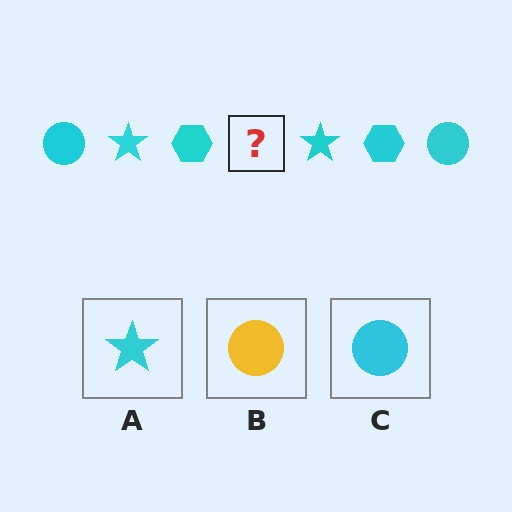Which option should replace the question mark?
Option C.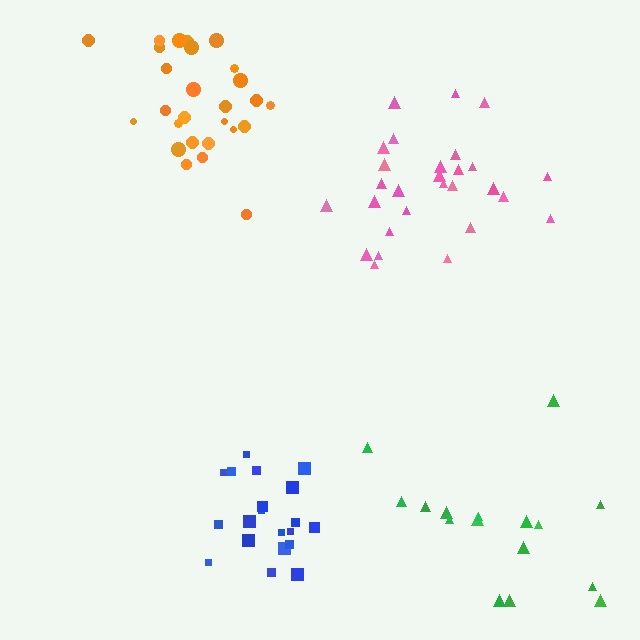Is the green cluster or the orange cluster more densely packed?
Orange.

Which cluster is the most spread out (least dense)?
Green.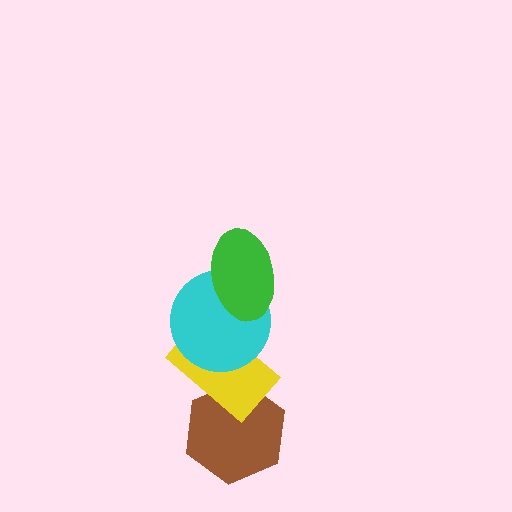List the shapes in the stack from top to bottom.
From top to bottom: the green ellipse, the cyan circle, the yellow rectangle, the brown hexagon.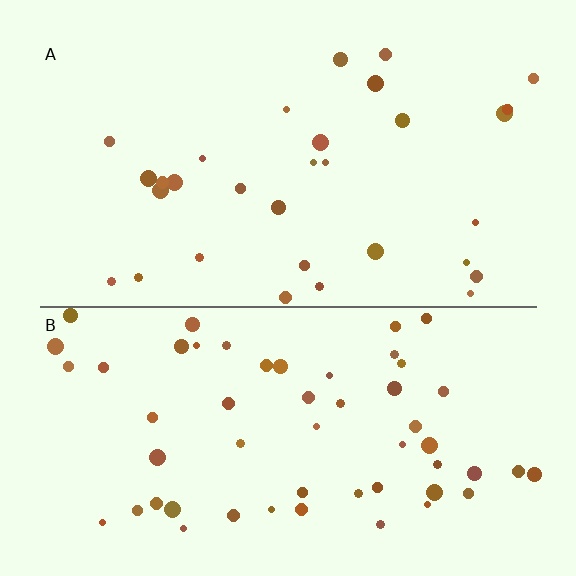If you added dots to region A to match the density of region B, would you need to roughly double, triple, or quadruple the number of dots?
Approximately double.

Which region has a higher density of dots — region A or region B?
B (the bottom).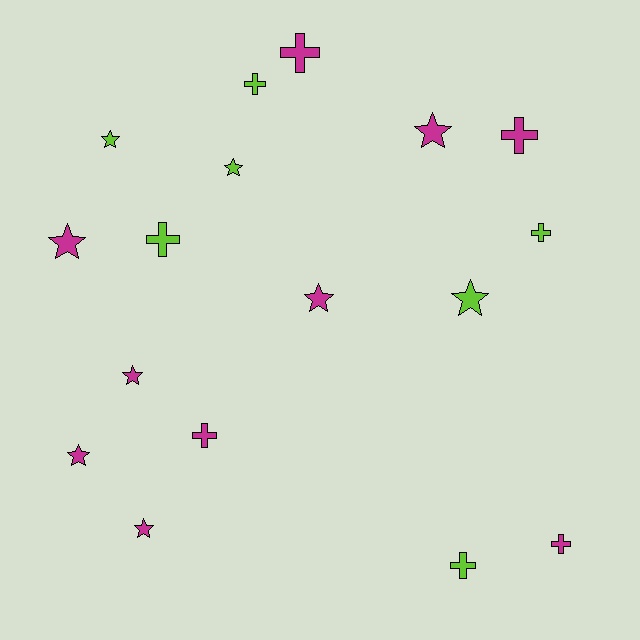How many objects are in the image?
There are 17 objects.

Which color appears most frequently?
Magenta, with 10 objects.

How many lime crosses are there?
There are 4 lime crosses.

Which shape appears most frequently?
Star, with 9 objects.